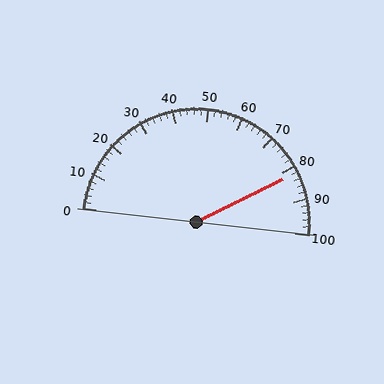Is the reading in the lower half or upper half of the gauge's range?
The reading is in the upper half of the range (0 to 100).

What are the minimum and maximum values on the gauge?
The gauge ranges from 0 to 100.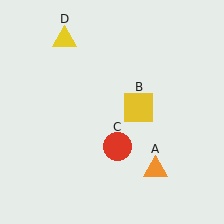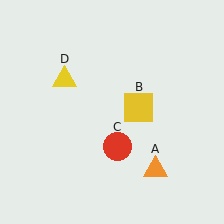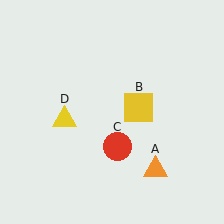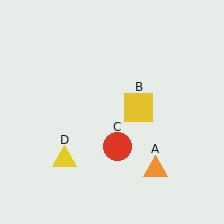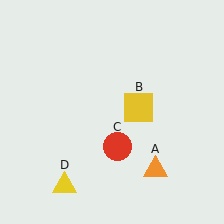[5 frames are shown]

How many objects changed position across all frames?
1 object changed position: yellow triangle (object D).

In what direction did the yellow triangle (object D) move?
The yellow triangle (object D) moved down.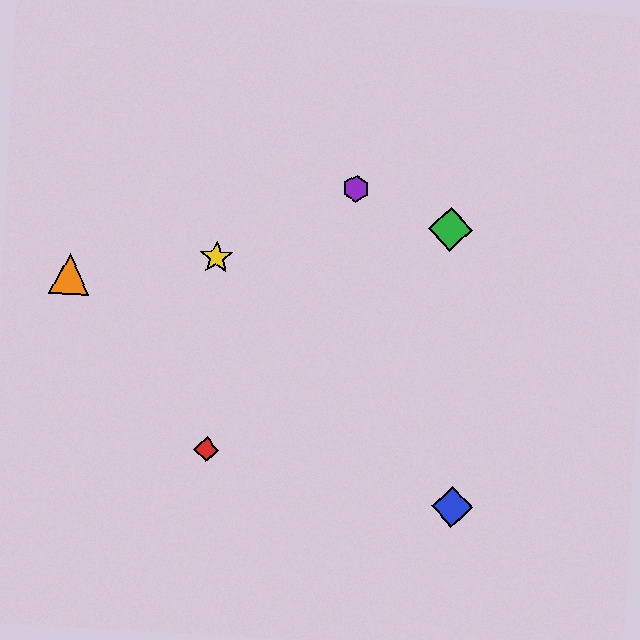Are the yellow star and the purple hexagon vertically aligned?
No, the yellow star is at x≈216 and the purple hexagon is at x≈356.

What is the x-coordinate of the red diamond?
The red diamond is at x≈206.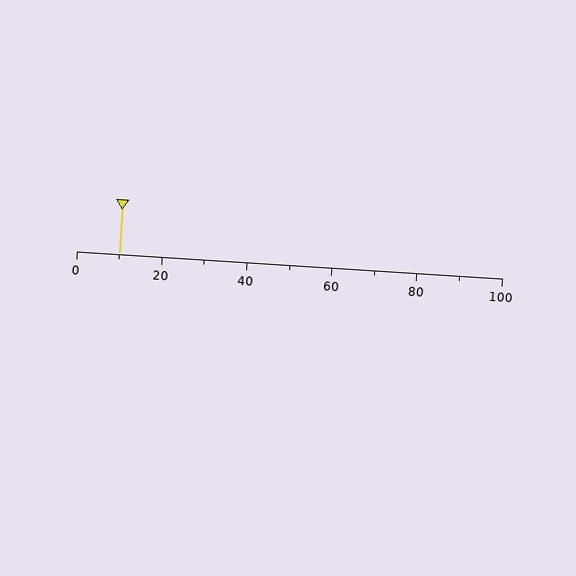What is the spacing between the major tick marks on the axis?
The major ticks are spaced 20 apart.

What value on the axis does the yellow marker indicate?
The marker indicates approximately 10.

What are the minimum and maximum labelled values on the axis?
The axis runs from 0 to 100.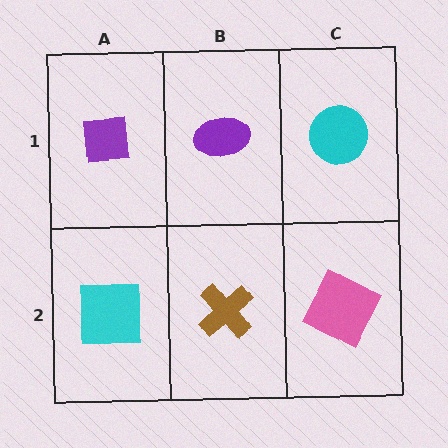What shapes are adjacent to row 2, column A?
A purple square (row 1, column A), a brown cross (row 2, column B).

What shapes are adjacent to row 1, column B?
A brown cross (row 2, column B), a purple square (row 1, column A), a cyan circle (row 1, column C).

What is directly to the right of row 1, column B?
A cyan circle.